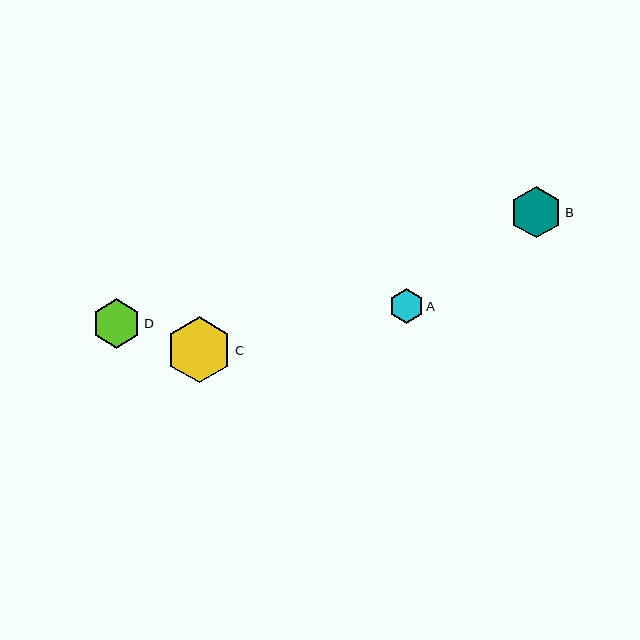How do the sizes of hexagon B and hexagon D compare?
Hexagon B and hexagon D are approximately the same size.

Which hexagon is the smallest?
Hexagon A is the smallest with a size of approximately 34 pixels.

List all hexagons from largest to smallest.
From largest to smallest: C, B, D, A.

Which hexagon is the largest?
Hexagon C is the largest with a size of approximately 66 pixels.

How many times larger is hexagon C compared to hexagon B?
Hexagon C is approximately 1.3 times the size of hexagon B.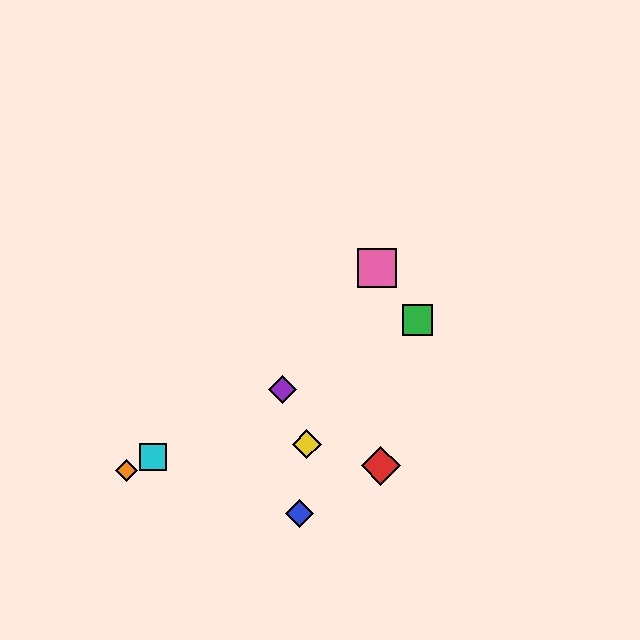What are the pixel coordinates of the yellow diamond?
The yellow diamond is at (307, 444).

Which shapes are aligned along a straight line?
The green square, the purple diamond, the orange diamond, the cyan square are aligned along a straight line.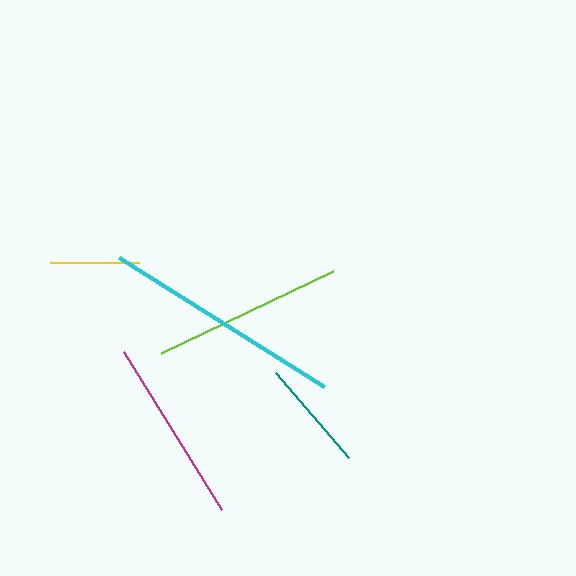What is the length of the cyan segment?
The cyan segment is approximately 243 pixels long.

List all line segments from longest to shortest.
From longest to shortest: cyan, lime, magenta, teal, yellow.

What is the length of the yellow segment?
The yellow segment is approximately 89 pixels long.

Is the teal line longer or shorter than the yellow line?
The teal line is longer than the yellow line.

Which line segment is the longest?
The cyan line is the longest at approximately 243 pixels.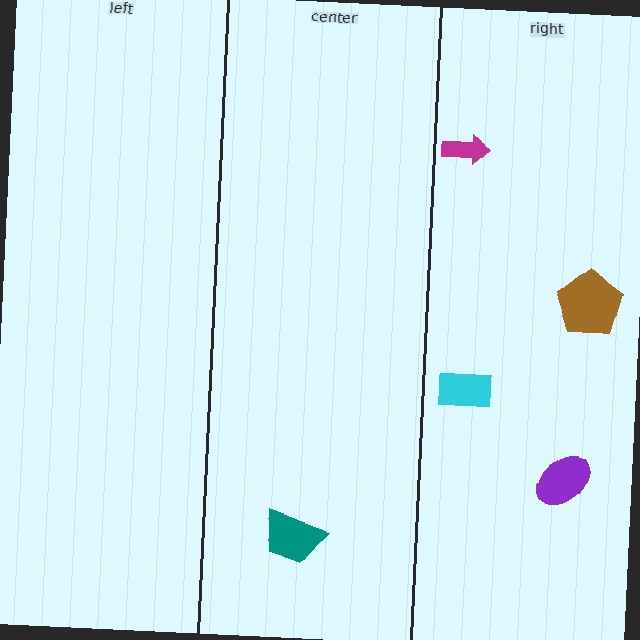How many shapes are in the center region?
1.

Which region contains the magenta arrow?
The right region.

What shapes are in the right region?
The magenta arrow, the brown pentagon, the purple ellipse, the cyan rectangle.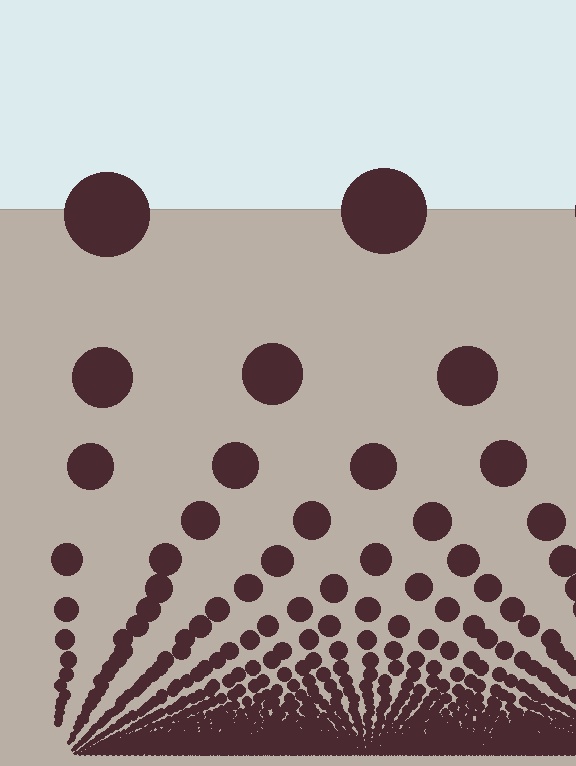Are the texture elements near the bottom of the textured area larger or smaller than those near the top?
Smaller. The gradient is inverted — elements near the bottom are smaller and denser.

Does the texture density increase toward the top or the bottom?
Density increases toward the bottom.